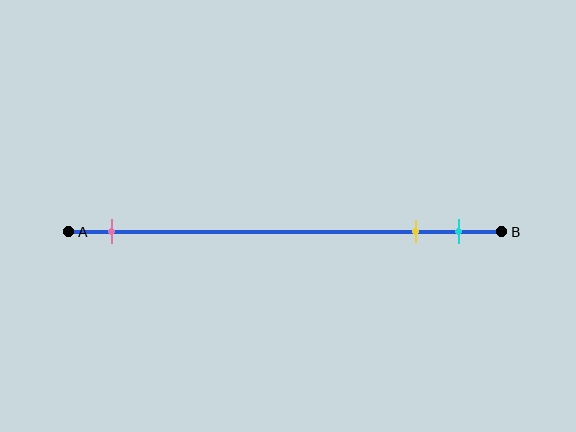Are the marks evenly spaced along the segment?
No, the marks are not evenly spaced.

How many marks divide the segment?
There are 3 marks dividing the segment.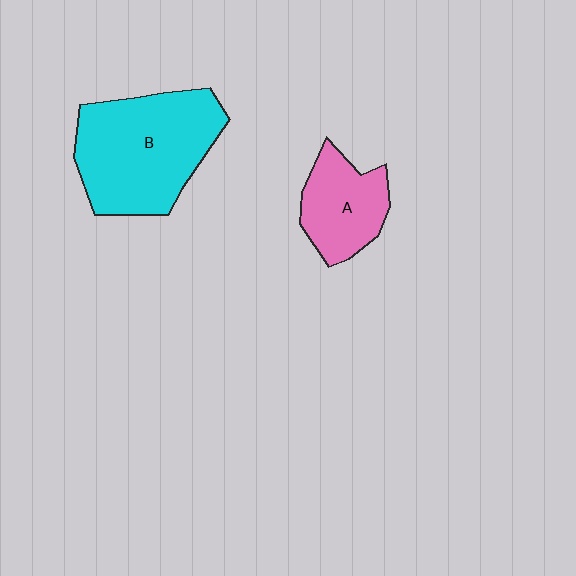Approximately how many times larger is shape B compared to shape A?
Approximately 1.9 times.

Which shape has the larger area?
Shape B (cyan).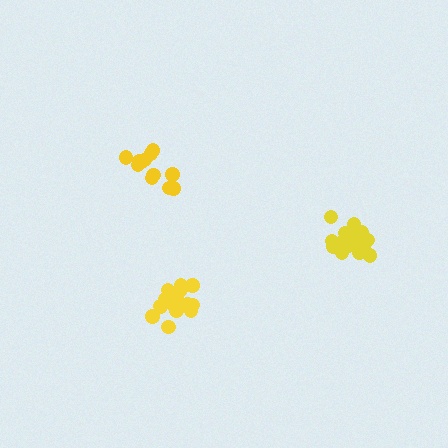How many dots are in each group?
Group 1: 16 dots, Group 2: 18 dots, Group 3: 12 dots (46 total).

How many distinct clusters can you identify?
There are 3 distinct clusters.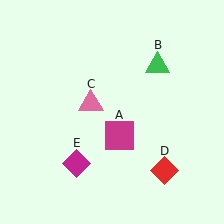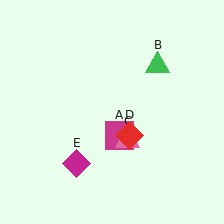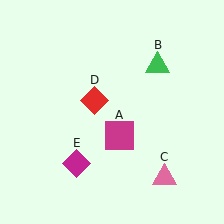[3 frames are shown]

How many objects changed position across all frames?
2 objects changed position: pink triangle (object C), red diamond (object D).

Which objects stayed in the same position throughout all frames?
Magenta square (object A) and green triangle (object B) and magenta diamond (object E) remained stationary.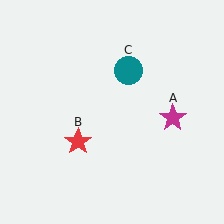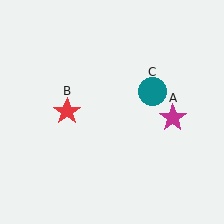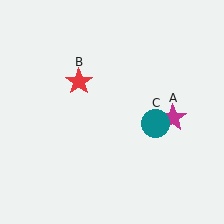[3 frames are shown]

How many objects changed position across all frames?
2 objects changed position: red star (object B), teal circle (object C).